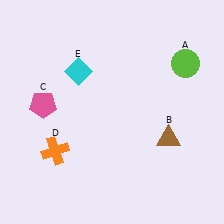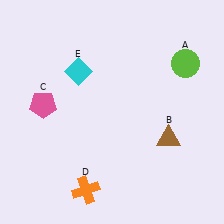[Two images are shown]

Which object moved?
The orange cross (D) moved down.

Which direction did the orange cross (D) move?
The orange cross (D) moved down.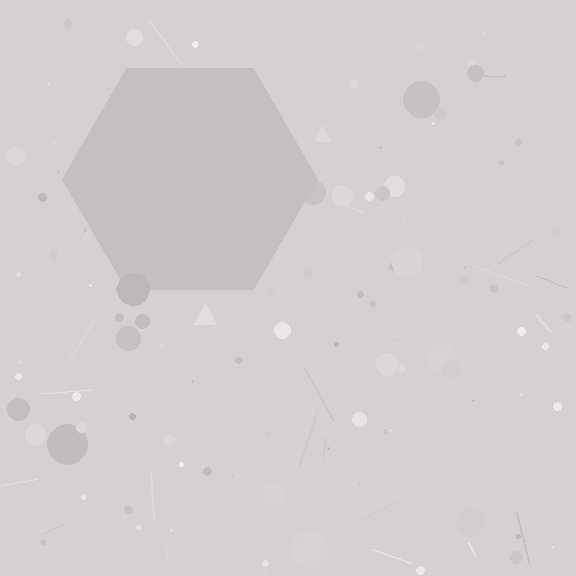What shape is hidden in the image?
A hexagon is hidden in the image.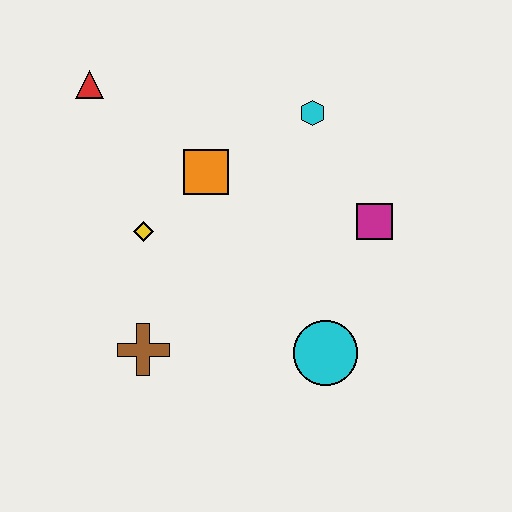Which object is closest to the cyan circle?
The magenta square is closest to the cyan circle.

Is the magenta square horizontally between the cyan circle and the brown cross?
No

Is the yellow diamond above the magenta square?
No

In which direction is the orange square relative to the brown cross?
The orange square is above the brown cross.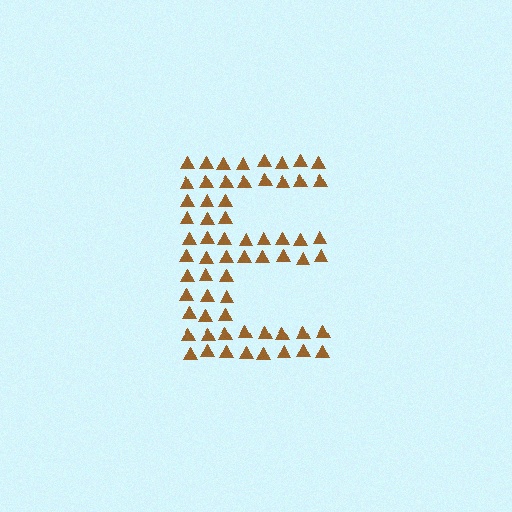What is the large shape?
The large shape is the letter E.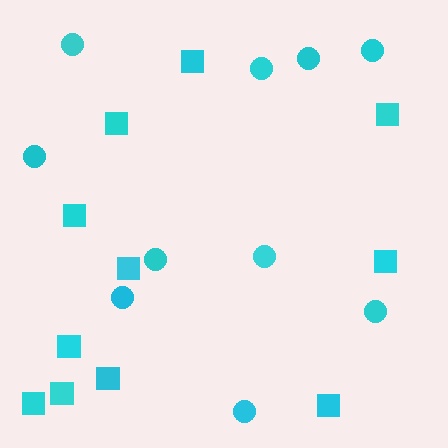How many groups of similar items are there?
There are 2 groups: one group of circles (10) and one group of squares (11).